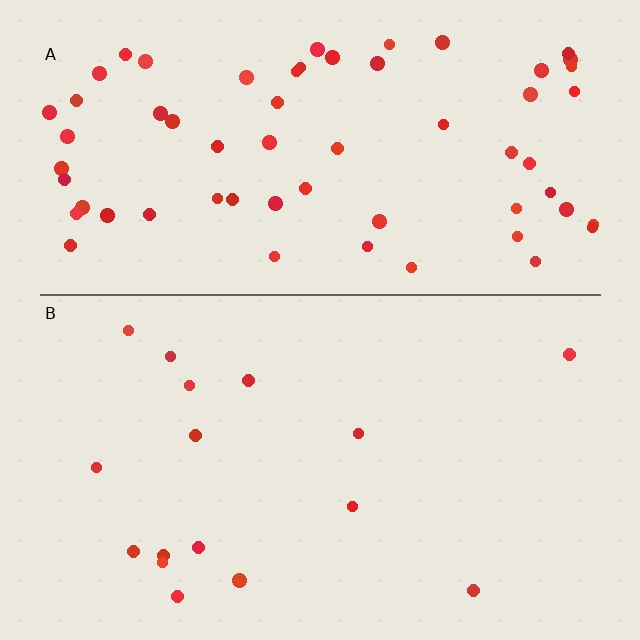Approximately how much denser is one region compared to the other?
Approximately 3.8× — region A over region B.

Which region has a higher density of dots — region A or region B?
A (the top).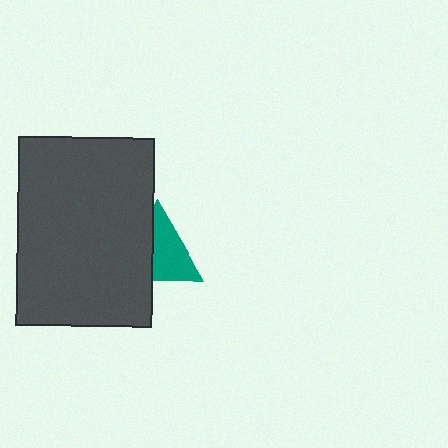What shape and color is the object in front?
The object in front is a dark gray rectangle.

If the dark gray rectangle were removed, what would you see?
You would see the complete teal triangle.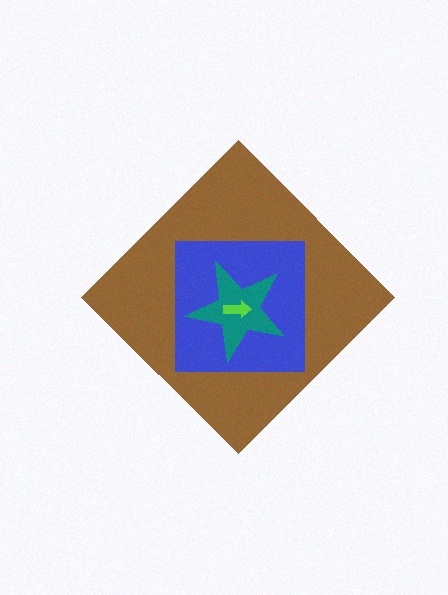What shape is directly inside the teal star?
The lime arrow.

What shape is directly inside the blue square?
The teal star.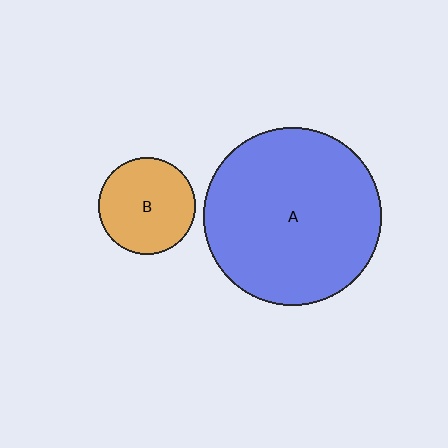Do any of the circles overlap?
No, none of the circles overlap.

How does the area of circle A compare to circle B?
Approximately 3.4 times.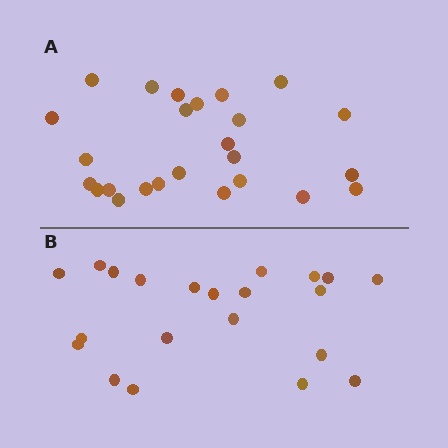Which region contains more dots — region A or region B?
Region A (the top region) has more dots.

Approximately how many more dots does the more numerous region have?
Region A has about 4 more dots than region B.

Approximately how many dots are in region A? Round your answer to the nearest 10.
About 20 dots. (The exact count is 25, which rounds to 20.)